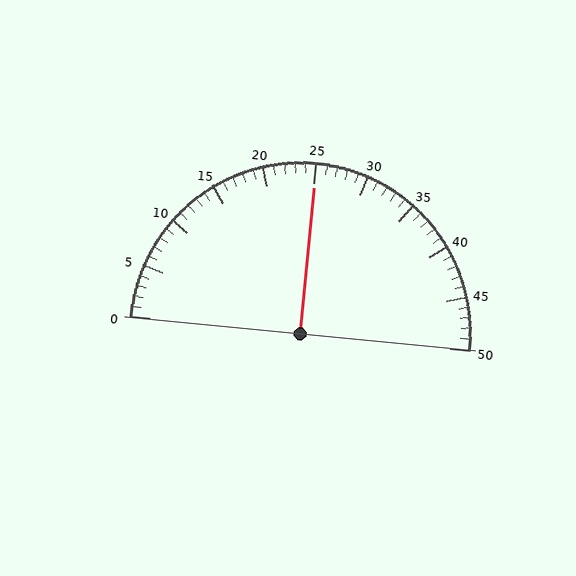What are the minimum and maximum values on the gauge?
The gauge ranges from 0 to 50.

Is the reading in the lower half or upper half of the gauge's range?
The reading is in the upper half of the range (0 to 50).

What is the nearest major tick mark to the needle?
The nearest major tick mark is 25.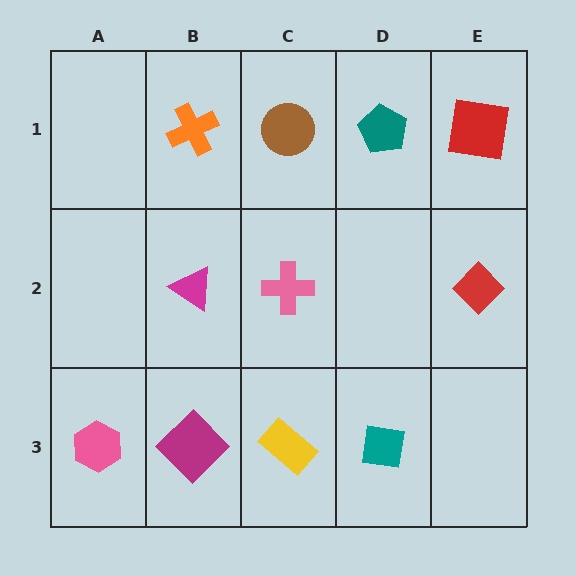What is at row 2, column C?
A pink cross.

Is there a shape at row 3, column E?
No, that cell is empty.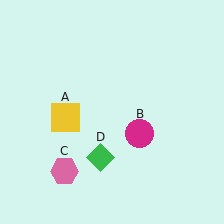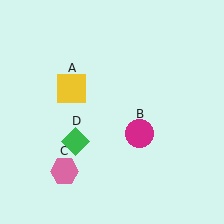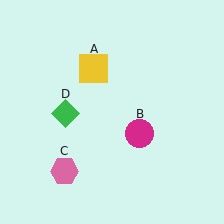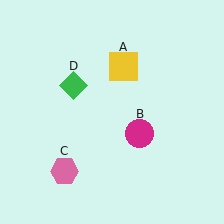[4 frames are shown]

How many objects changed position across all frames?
2 objects changed position: yellow square (object A), green diamond (object D).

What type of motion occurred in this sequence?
The yellow square (object A), green diamond (object D) rotated clockwise around the center of the scene.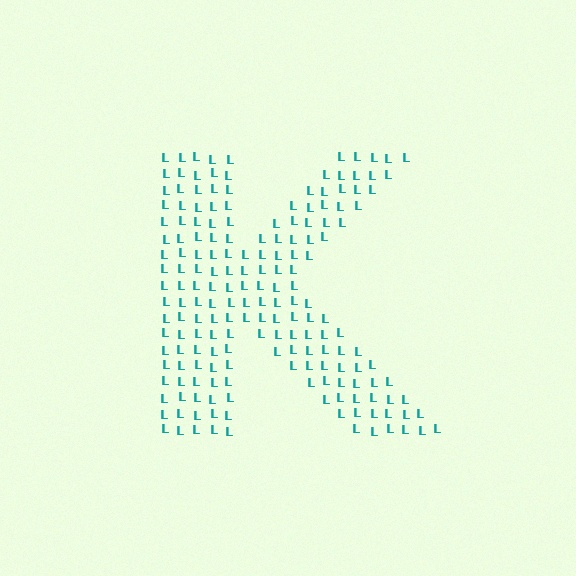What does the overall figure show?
The overall figure shows the letter K.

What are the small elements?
The small elements are letter L's.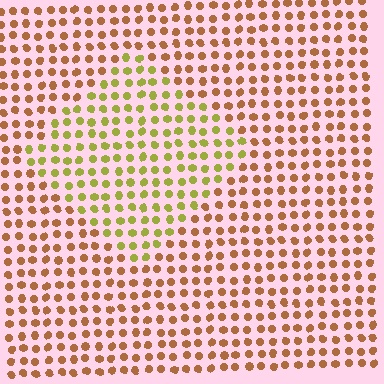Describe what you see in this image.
The image is filled with small brown elements in a uniform arrangement. A diamond-shaped region is visible where the elements are tinted to a slightly different hue, forming a subtle color boundary.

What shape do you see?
I see a diamond.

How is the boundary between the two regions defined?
The boundary is defined purely by a slight shift in hue (about 45 degrees). Spacing, size, and orientation are identical on both sides.